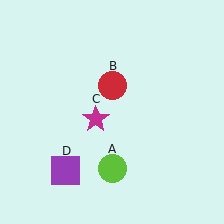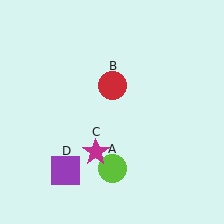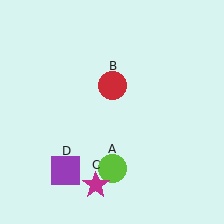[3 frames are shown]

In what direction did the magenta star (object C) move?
The magenta star (object C) moved down.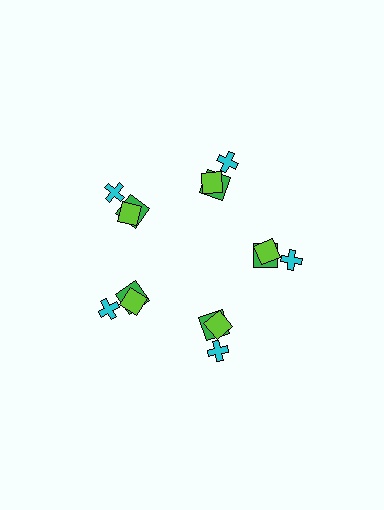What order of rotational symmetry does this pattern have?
This pattern has 5-fold rotational symmetry.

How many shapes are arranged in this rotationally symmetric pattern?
There are 15 shapes, arranged in 5 groups of 3.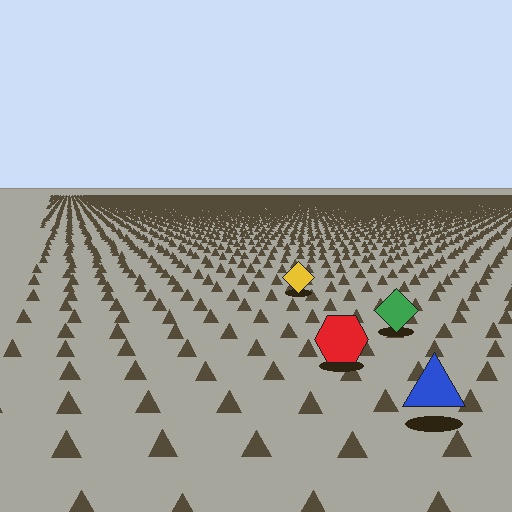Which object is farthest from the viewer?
The yellow diamond is farthest from the viewer. It appears smaller and the ground texture around it is denser.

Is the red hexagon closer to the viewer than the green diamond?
Yes. The red hexagon is closer — you can tell from the texture gradient: the ground texture is coarser near it.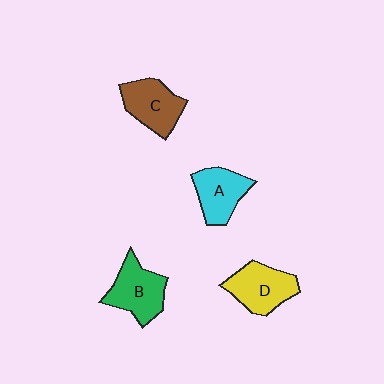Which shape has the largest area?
Shape B (green).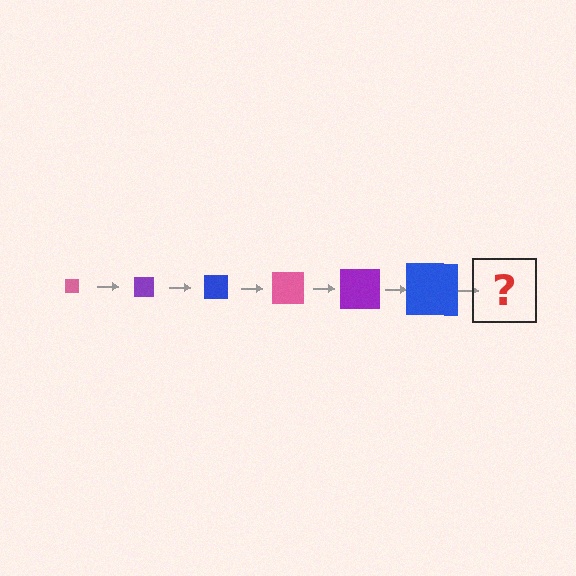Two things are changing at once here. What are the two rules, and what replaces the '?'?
The two rules are that the square grows larger each step and the color cycles through pink, purple, and blue. The '?' should be a pink square, larger than the previous one.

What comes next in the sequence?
The next element should be a pink square, larger than the previous one.